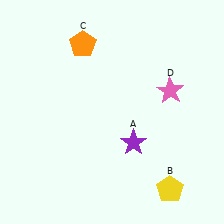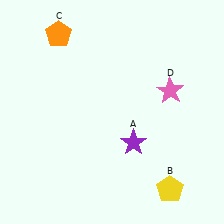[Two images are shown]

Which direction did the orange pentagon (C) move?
The orange pentagon (C) moved left.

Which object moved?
The orange pentagon (C) moved left.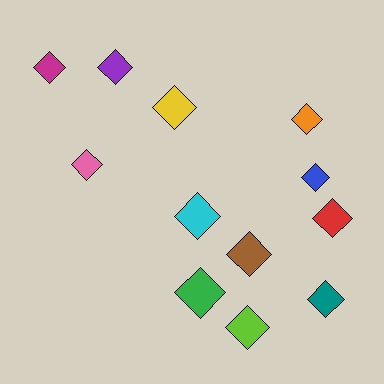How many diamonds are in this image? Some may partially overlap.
There are 12 diamonds.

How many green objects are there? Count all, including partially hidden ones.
There is 1 green object.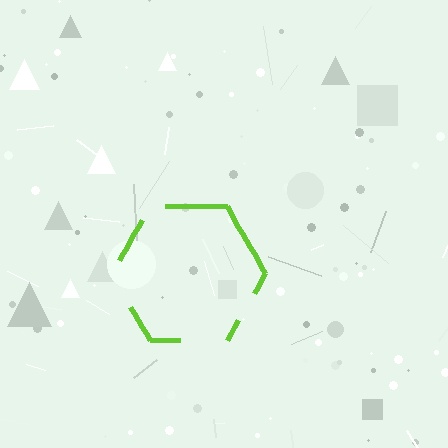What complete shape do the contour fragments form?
The contour fragments form a hexagon.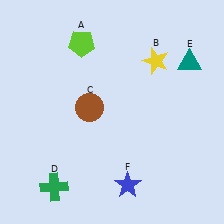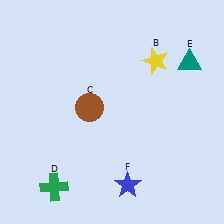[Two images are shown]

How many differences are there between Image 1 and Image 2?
There is 1 difference between the two images.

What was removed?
The lime pentagon (A) was removed in Image 2.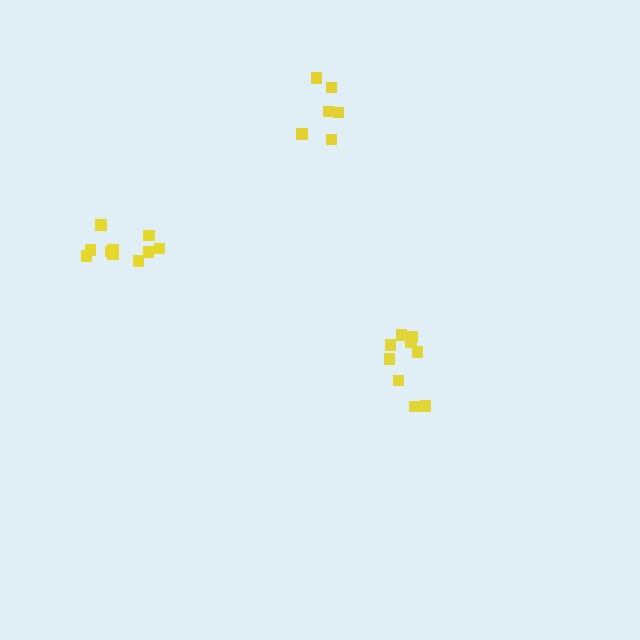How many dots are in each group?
Group 1: 9 dots, Group 2: 6 dots, Group 3: 10 dots (25 total).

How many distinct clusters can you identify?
There are 3 distinct clusters.